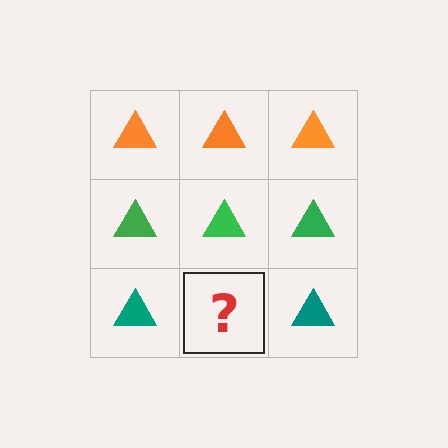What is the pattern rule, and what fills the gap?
The rule is that each row has a consistent color. The gap should be filled with a teal triangle.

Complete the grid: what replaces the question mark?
The question mark should be replaced with a teal triangle.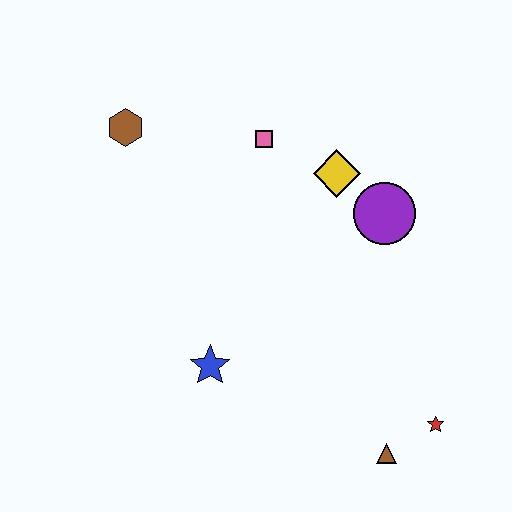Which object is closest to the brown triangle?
The red star is closest to the brown triangle.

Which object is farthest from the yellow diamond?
The brown triangle is farthest from the yellow diamond.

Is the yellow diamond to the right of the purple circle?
No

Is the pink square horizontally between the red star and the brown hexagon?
Yes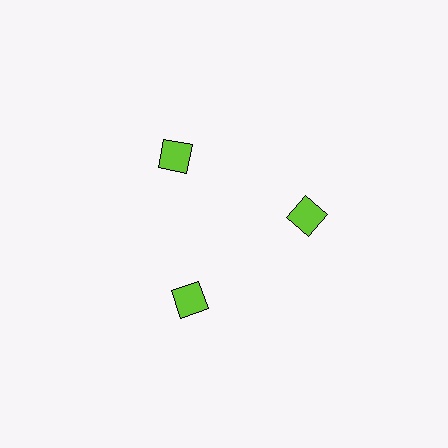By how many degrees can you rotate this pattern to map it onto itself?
The pattern maps onto itself every 120 degrees of rotation.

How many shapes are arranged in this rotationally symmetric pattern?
There are 3 shapes, arranged in 3 groups of 1.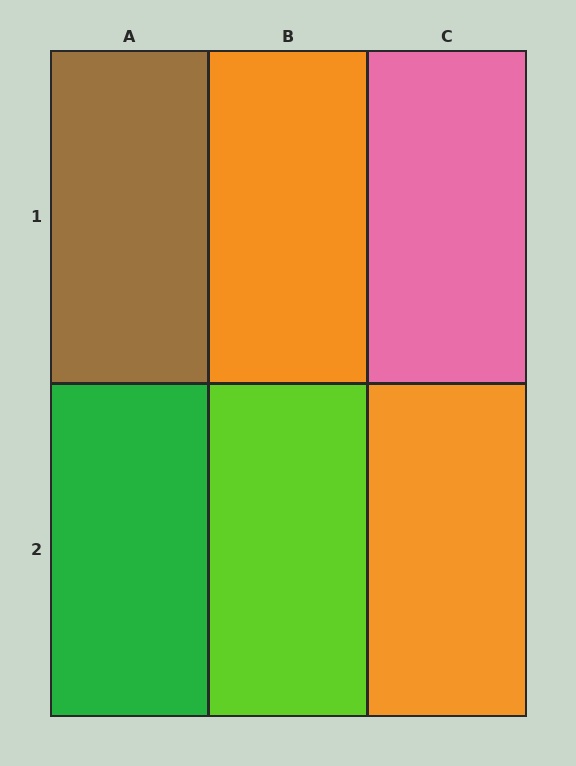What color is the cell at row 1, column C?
Pink.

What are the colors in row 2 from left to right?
Green, lime, orange.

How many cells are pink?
1 cell is pink.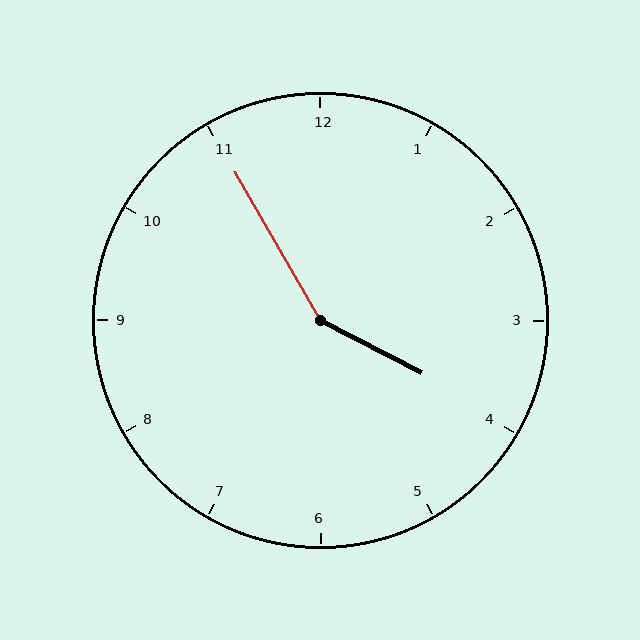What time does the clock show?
3:55.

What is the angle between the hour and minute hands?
Approximately 148 degrees.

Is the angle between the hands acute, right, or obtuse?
It is obtuse.